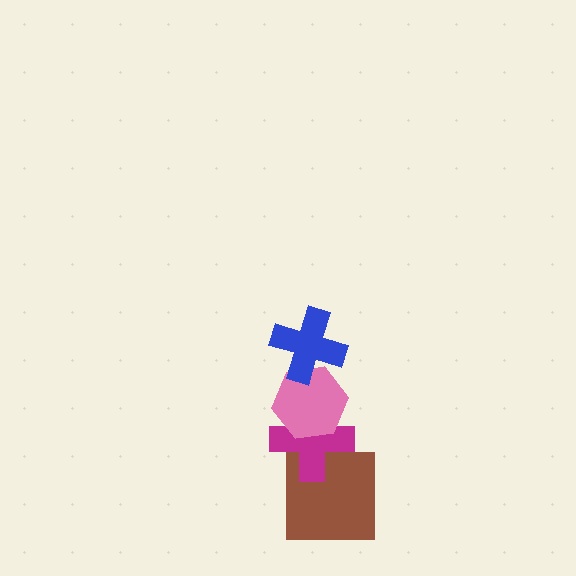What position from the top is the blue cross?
The blue cross is 1st from the top.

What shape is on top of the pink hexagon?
The blue cross is on top of the pink hexagon.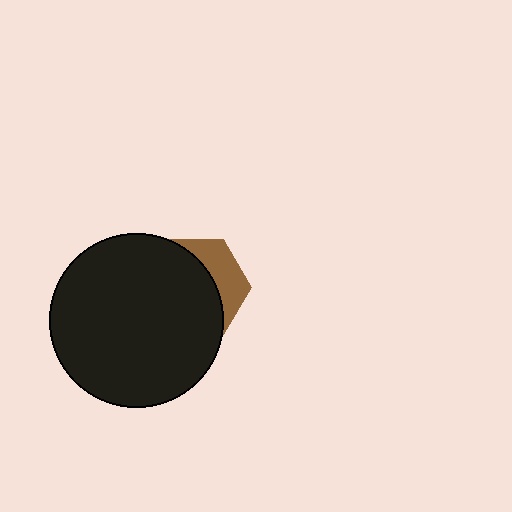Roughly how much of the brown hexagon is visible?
A small part of it is visible (roughly 32%).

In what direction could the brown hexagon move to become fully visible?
The brown hexagon could move right. That would shift it out from behind the black circle entirely.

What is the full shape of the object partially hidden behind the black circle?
The partially hidden object is a brown hexagon.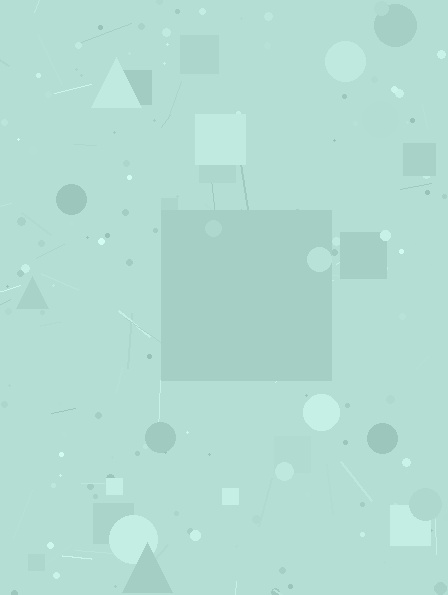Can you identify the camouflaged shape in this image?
The camouflaged shape is a square.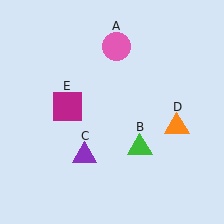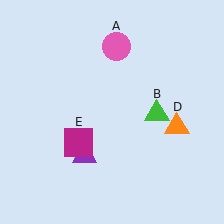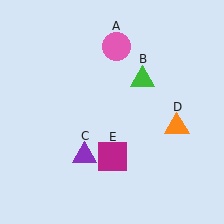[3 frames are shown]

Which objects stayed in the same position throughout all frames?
Pink circle (object A) and purple triangle (object C) and orange triangle (object D) remained stationary.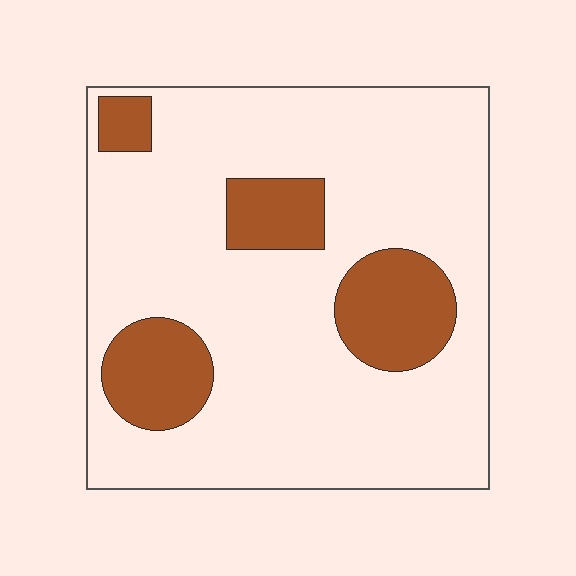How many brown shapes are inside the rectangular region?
4.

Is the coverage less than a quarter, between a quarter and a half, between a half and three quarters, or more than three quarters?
Less than a quarter.